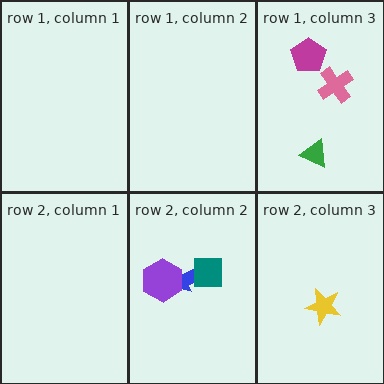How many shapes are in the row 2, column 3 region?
1.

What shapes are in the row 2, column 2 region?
The blue arrow, the teal square, the purple hexagon.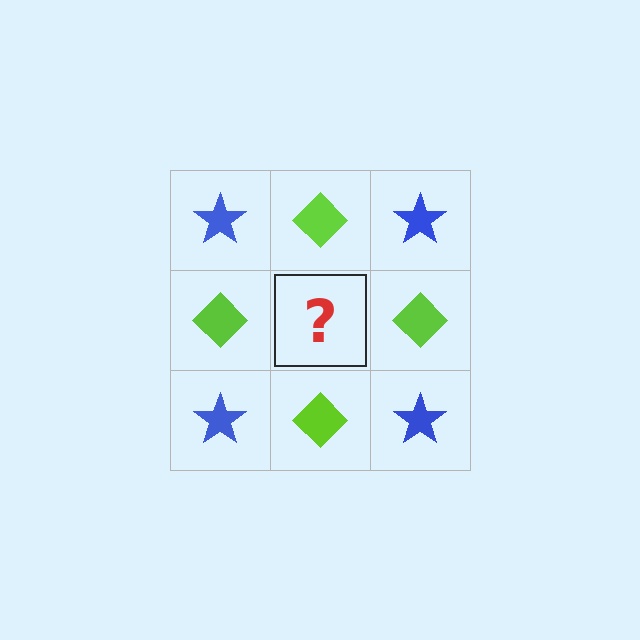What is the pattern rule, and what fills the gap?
The rule is that it alternates blue star and lime diamond in a checkerboard pattern. The gap should be filled with a blue star.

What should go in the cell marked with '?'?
The missing cell should contain a blue star.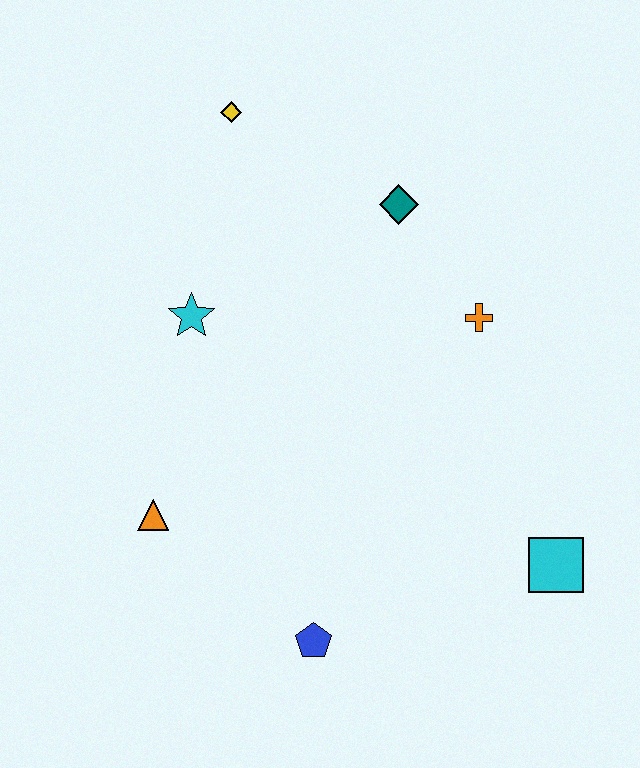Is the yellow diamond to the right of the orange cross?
No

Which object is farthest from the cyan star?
The cyan square is farthest from the cyan star.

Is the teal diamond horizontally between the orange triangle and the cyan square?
Yes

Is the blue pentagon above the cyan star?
No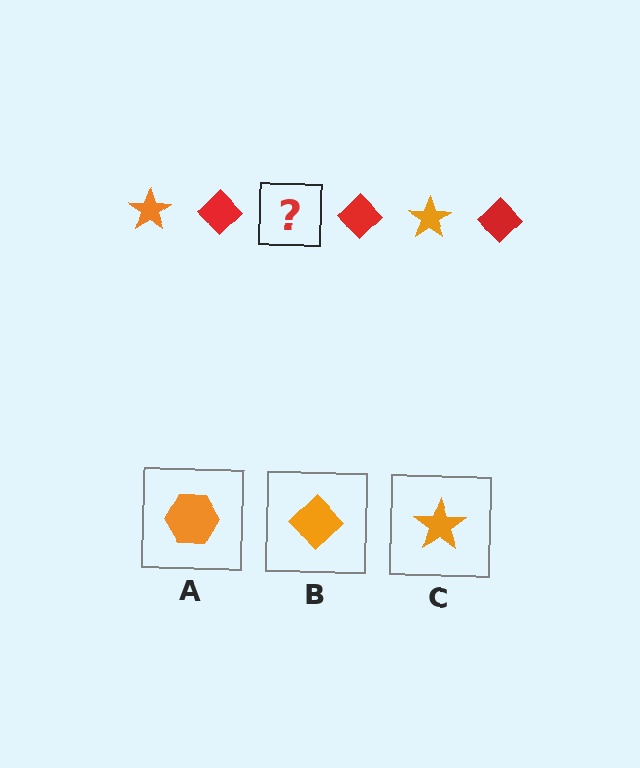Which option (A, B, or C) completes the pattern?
C.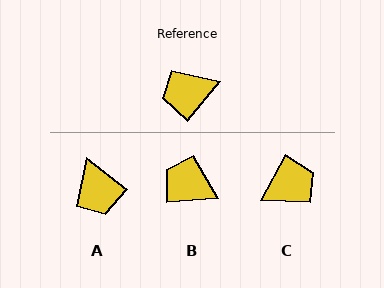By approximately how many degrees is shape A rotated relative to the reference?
Approximately 91 degrees counter-clockwise.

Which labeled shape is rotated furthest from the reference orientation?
C, about 169 degrees away.